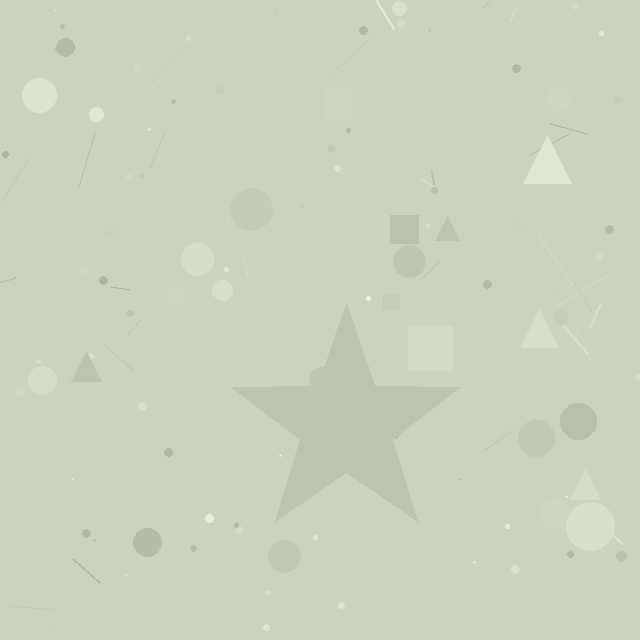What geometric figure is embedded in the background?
A star is embedded in the background.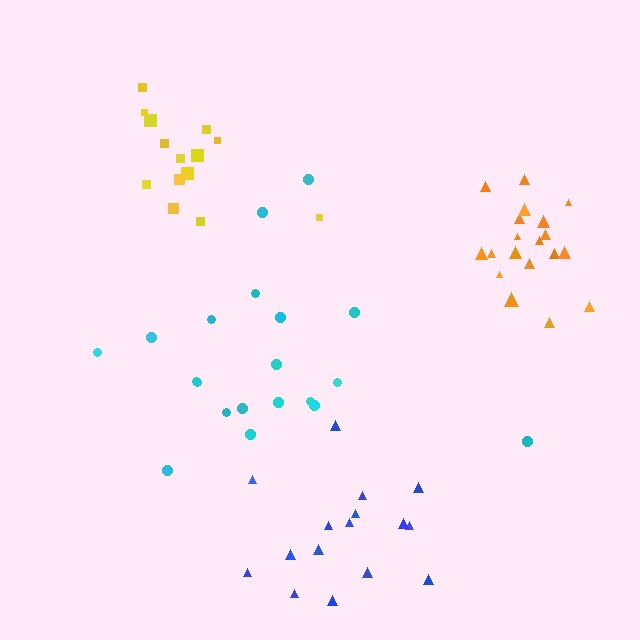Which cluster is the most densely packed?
Orange.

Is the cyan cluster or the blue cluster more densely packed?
Cyan.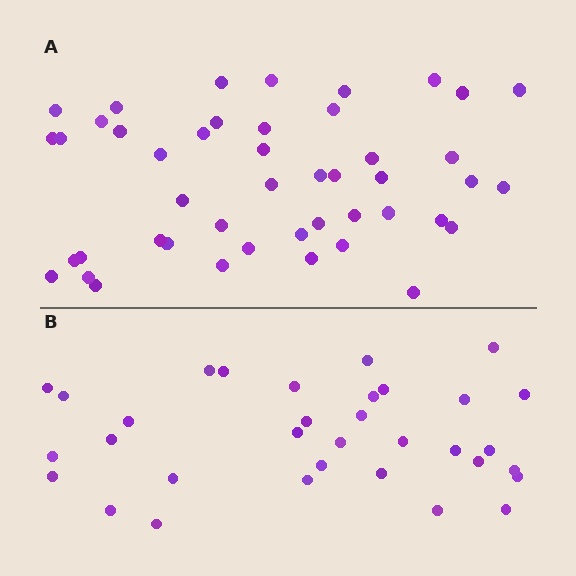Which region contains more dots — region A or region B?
Region A (the top region) has more dots.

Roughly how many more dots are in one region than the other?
Region A has approximately 15 more dots than region B.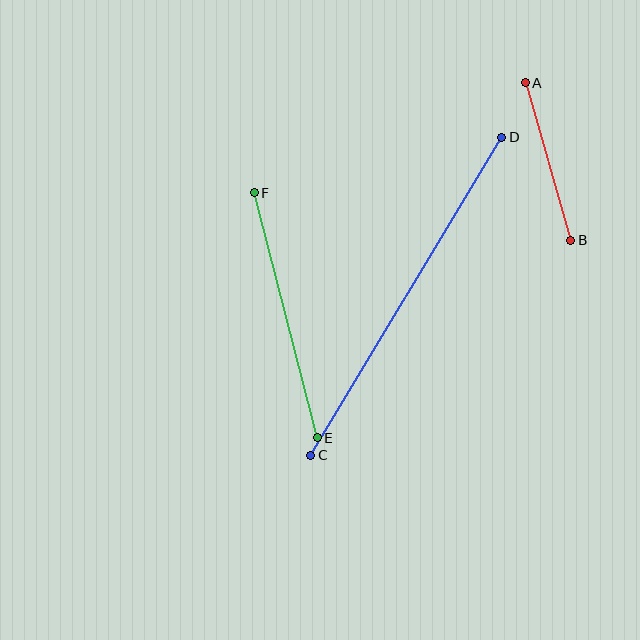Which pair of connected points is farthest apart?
Points C and D are farthest apart.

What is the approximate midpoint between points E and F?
The midpoint is at approximately (286, 315) pixels.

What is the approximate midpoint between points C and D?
The midpoint is at approximately (406, 296) pixels.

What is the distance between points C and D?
The distance is approximately 371 pixels.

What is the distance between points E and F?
The distance is approximately 253 pixels.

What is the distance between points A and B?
The distance is approximately 164 pixels.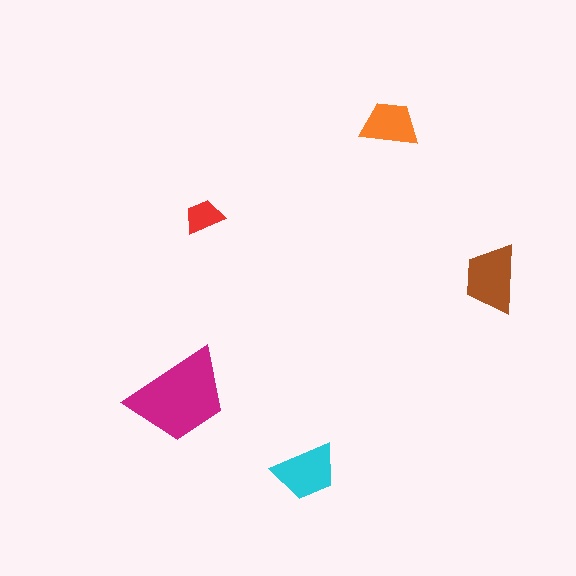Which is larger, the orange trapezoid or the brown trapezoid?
The brown one.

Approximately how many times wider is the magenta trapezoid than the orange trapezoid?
About 2 times wider.